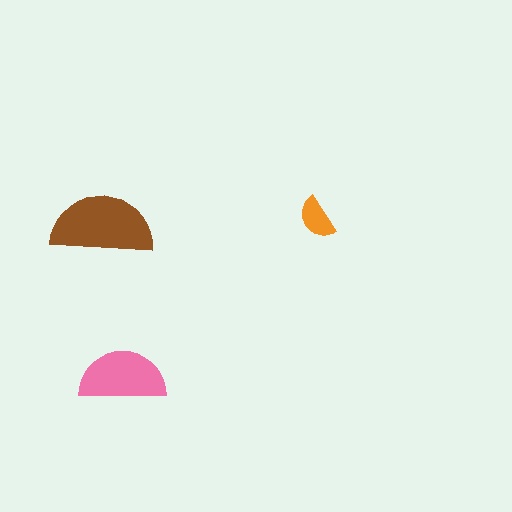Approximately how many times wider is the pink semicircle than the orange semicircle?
About 2 times wider.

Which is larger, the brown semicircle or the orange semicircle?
The brown one.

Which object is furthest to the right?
The orange semicircle is rightmost.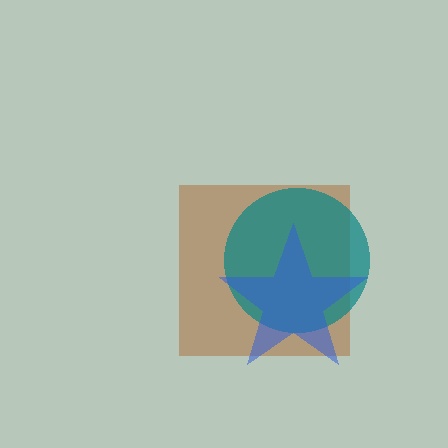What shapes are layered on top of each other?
The layered shapes are: a brown square, a teal circle, a blue star.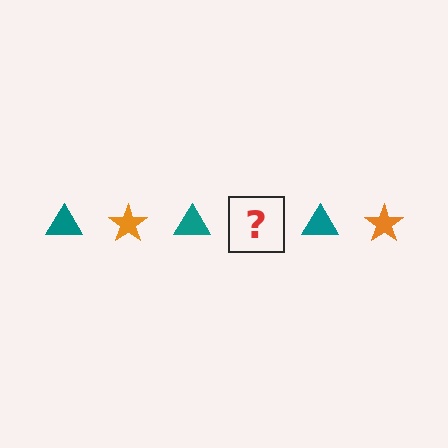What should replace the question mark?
The question mark should be replaced with an orange star.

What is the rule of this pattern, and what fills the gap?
The rule is that the pattern alternates between teal triangle and orange star. The gap should be filled with an orange star.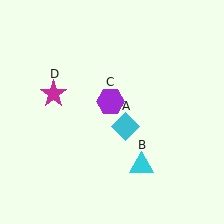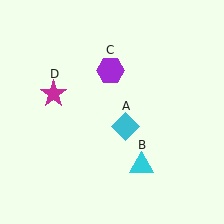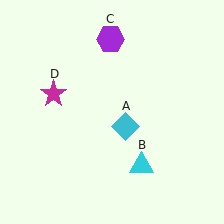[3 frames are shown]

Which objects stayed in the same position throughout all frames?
Cyan diamond (object A) and cyan triangle (object B) and magenta star (object D) remained stationary.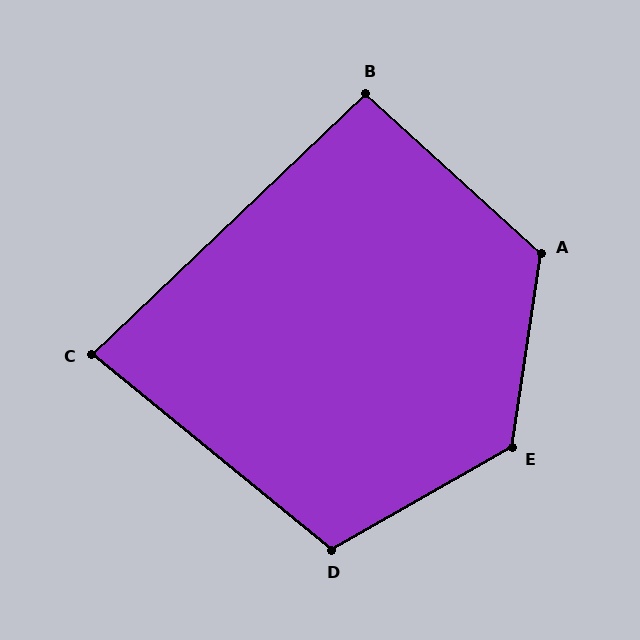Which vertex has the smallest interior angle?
C, at approximately 83 degrees.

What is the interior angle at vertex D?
Approximately 111 degrees (obtuse).